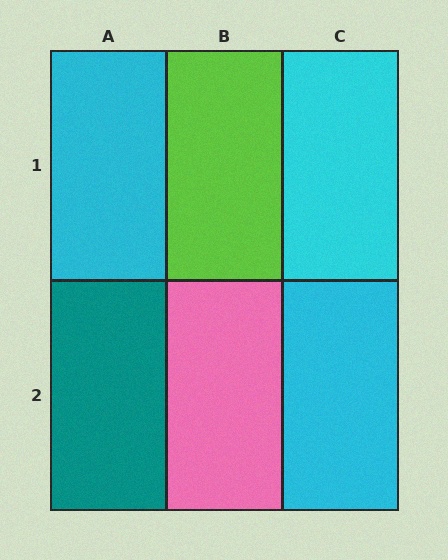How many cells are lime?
1 cell is lime.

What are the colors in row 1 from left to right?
Cyan, lime, cyan.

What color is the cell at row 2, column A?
Teal.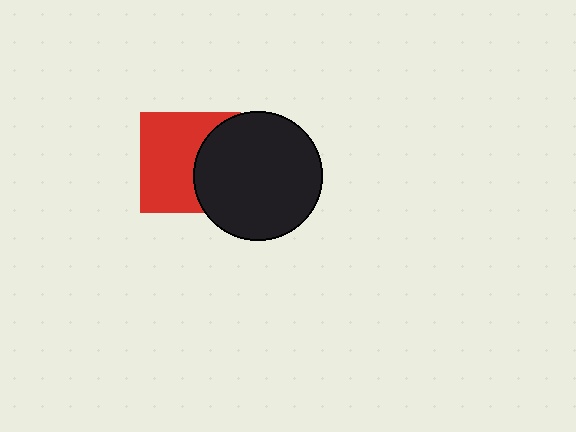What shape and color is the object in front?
The object in front is a black circle.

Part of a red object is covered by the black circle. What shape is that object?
It is a square.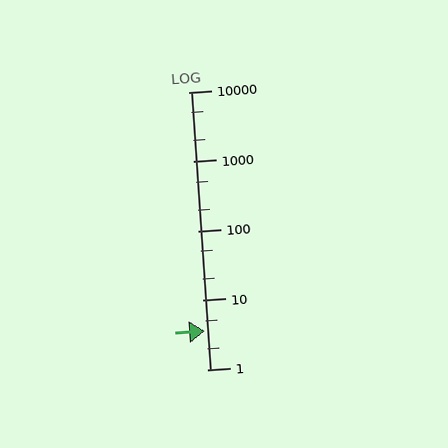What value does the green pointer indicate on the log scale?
The pointer indicates approximately 3.6.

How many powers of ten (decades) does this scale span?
The scale spans 4 decades, from 1 to 10000.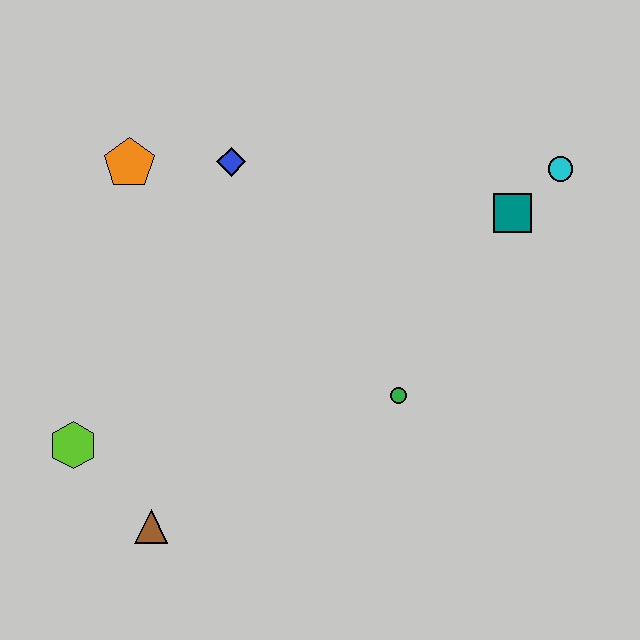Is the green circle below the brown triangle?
No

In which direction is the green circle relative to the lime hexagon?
The green circle is to the right of the lime hexagon.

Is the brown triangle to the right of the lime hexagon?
Yes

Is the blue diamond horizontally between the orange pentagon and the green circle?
Yes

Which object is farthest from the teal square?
The lime hexagon is farthest from the teal square.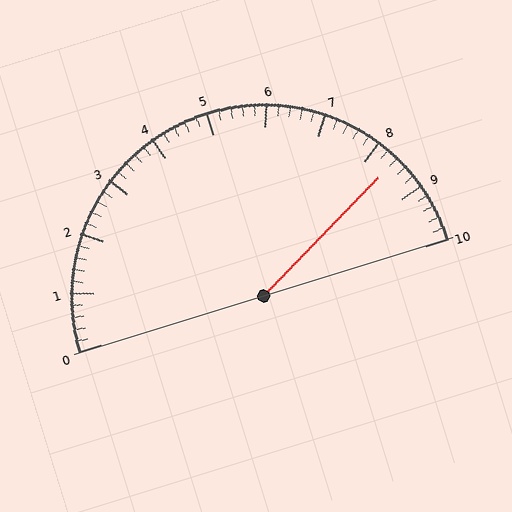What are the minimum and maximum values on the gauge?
The gauge ranges from 0 to 10.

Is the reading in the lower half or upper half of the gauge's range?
The reading is in the upper half of the range (0 to 10).